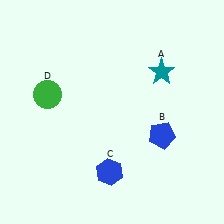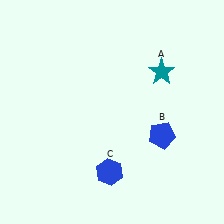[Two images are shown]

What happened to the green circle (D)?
The green circle (D) was removed in Image 2. It was in the top-left area of Image 1.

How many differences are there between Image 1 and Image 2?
There is 1 difference between the two images.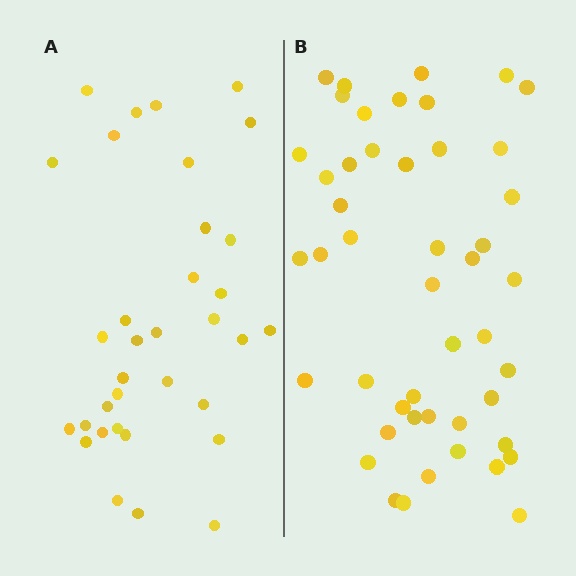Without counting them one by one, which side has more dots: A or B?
Region B (the right region) has more dots.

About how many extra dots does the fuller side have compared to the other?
Region B has approximately 15 more dots than region A.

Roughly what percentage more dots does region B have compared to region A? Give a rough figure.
About 40% more.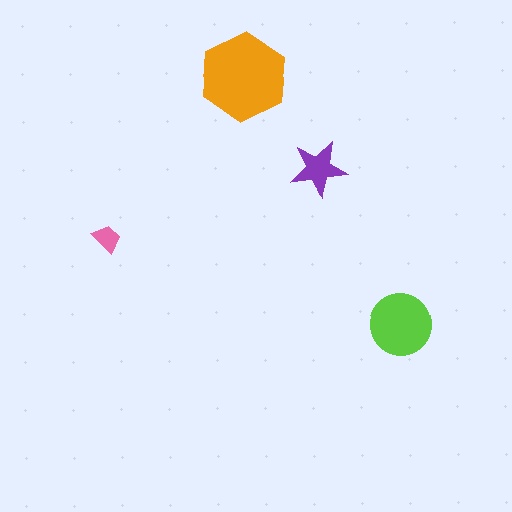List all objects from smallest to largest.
The pink trapezoid, the purple star, the lime circle, the orange hexagon.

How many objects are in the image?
There are 4 objects in the image.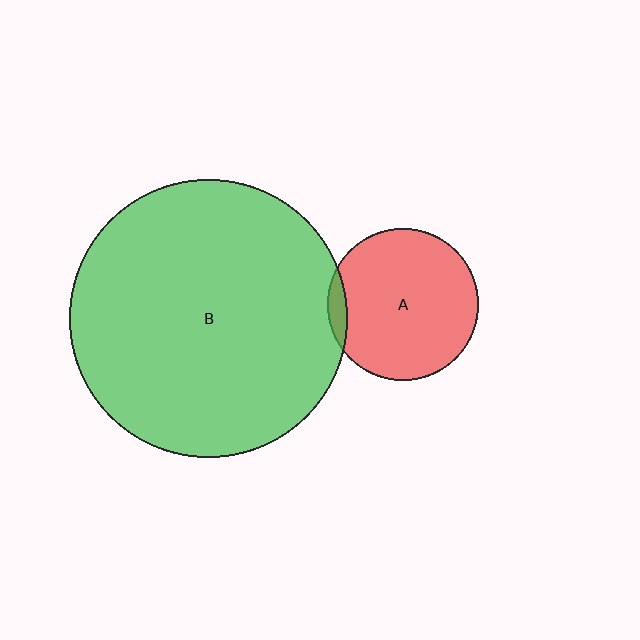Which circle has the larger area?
Circle B (green).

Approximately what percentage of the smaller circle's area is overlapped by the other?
Approximately 5%.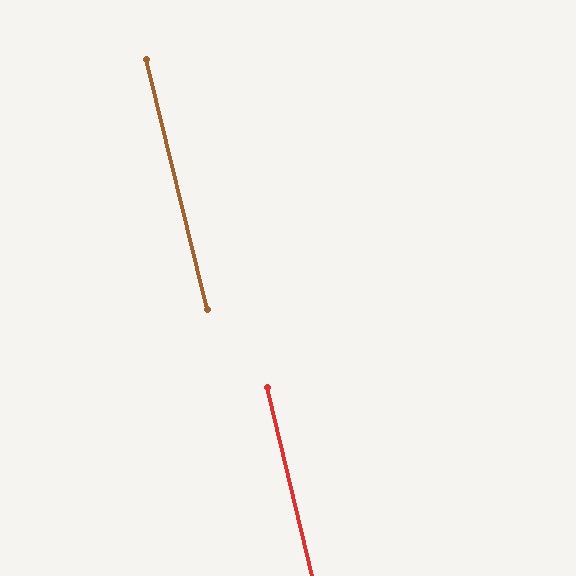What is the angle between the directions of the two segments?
Approximately 0 degrees.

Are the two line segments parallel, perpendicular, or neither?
Parallel — their directions differ by only 0.4°.